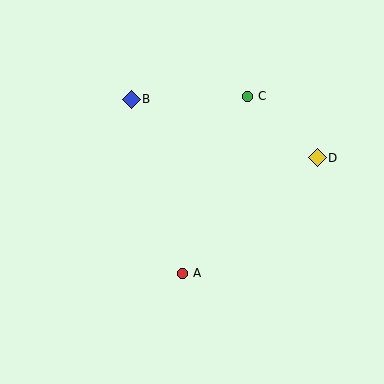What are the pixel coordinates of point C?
Point C is at (247, 96).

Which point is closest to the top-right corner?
Point C is closest to the top-right corner.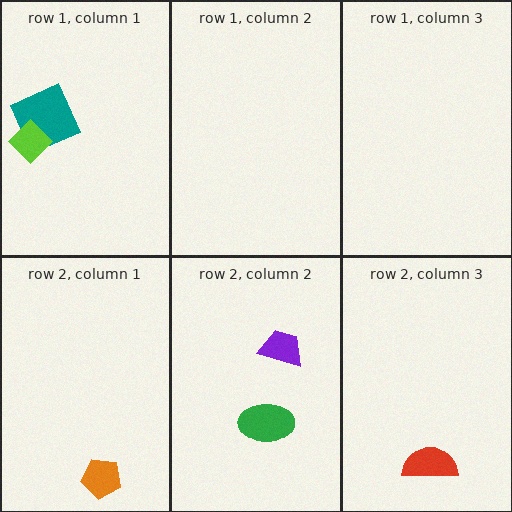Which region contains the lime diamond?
The row 1, column 1 region.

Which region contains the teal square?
The row 1, column 1 region.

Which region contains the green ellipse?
The row 2, column 2 region.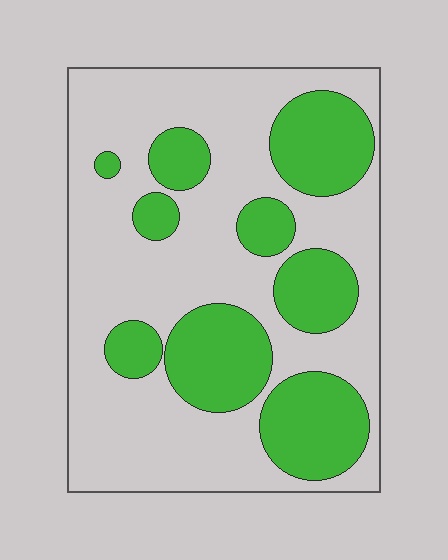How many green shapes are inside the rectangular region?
9.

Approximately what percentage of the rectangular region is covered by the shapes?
Approximately 35%.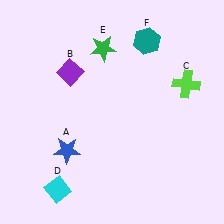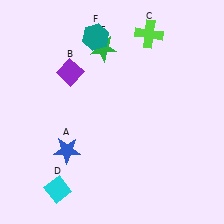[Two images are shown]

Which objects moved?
The objects that moved are: the lime cross (C), the teal hexagon (F).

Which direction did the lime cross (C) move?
The lime cross (C) moved up.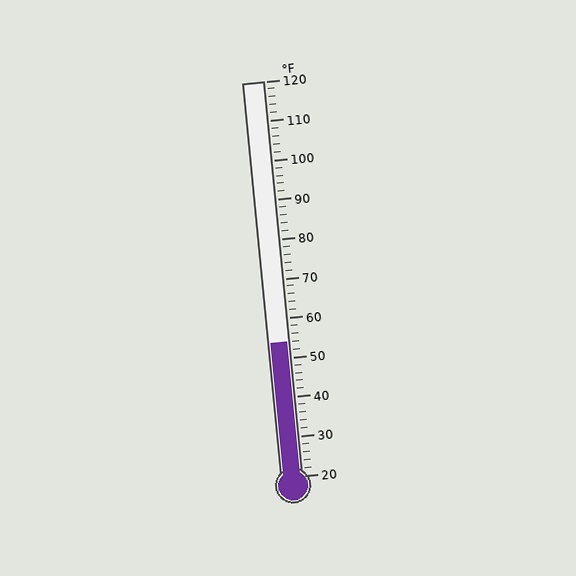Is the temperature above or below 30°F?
The temperature is above 30°F.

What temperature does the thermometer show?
The thermometer shows approximately 54°F.